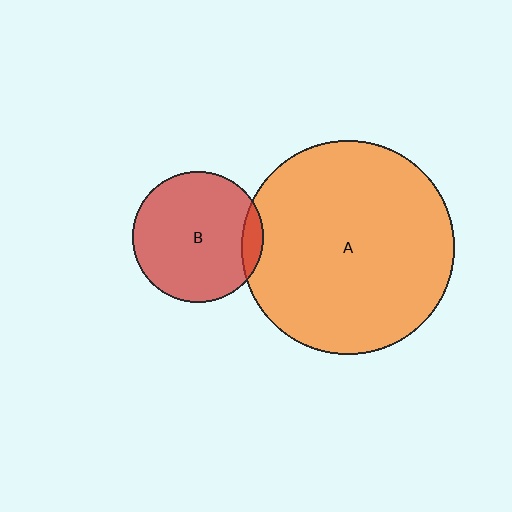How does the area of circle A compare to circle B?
Approximately 2.7 times.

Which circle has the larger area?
Circle A (orange).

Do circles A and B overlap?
Yes.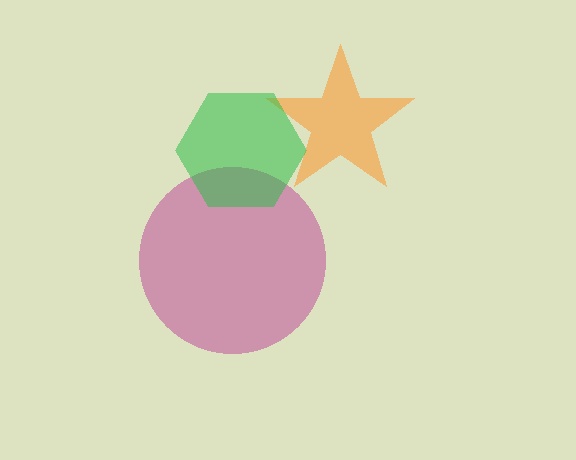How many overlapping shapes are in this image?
There are 3 overlapping shapes in the image.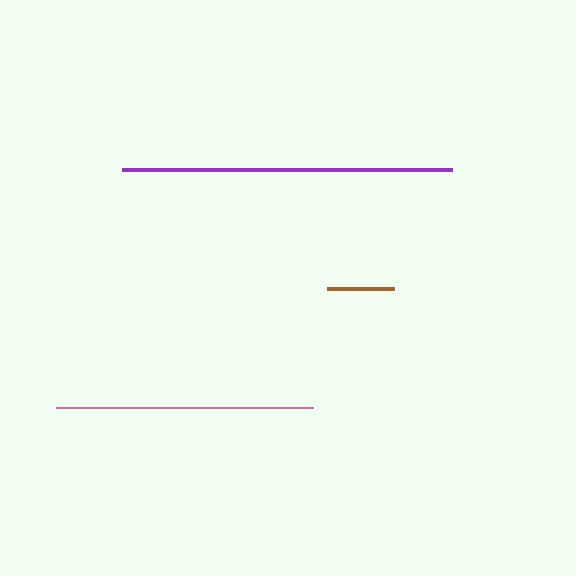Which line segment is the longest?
The purple line is the longest at approximately 330 pixels.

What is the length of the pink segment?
The pink segment is approximately 257 pixels long.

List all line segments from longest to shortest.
From longest to shortest: purple, pink, brown.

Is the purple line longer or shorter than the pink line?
The purple line is longer than the pink line.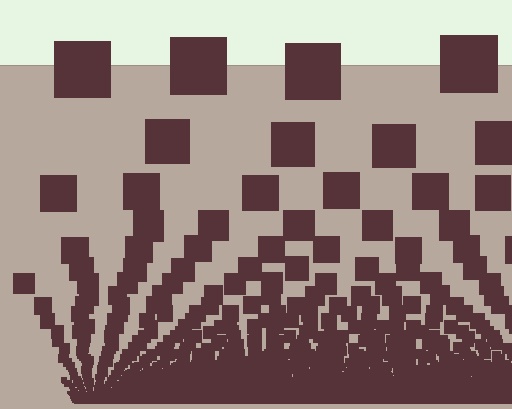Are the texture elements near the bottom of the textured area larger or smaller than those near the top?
Smaller. The gradient is inverted — elements near the bottom are smaller and denser.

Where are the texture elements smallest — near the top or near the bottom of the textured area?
Near the bottom.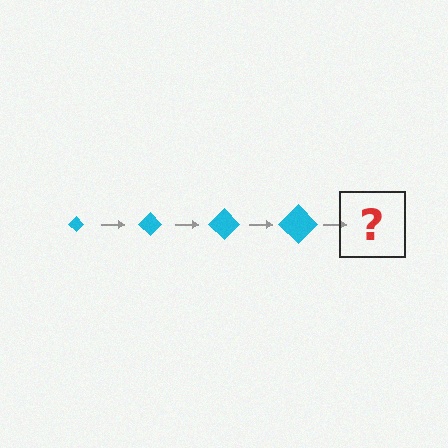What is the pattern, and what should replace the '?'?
The pattern is that the diamond gets progressively larger each step. The '?' should be a cyan diamond, larger than the previous one.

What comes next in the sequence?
The next element should be a cyan diamond, larger than the previous one.